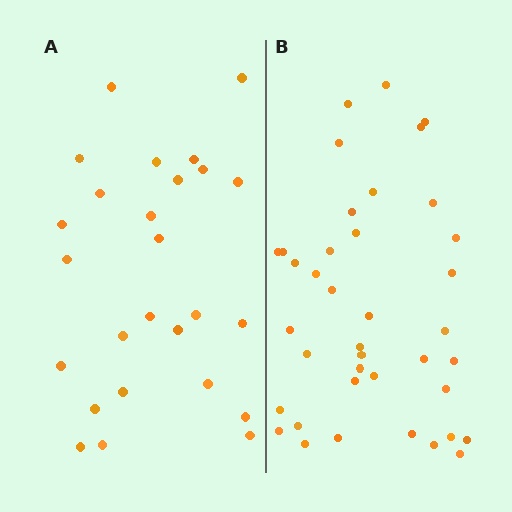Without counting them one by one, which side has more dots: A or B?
Region B (the right region) has more dots.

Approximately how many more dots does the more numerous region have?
Region B has approximately 15 more dots than region A.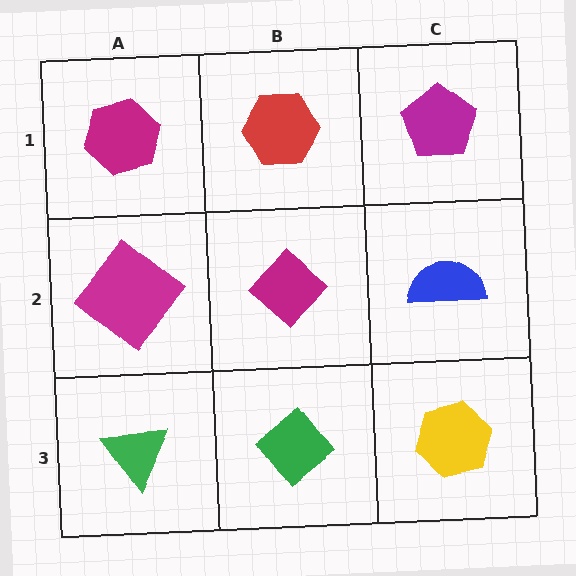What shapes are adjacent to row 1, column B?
A magenta diamond (row 2, column B), a magenta hexagon (row 1, column A), a magenta pentagon (row 1, column C).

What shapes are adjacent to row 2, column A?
A magenta hexagon (row 1, column A), a green triangle (row 3, column A), a magenta diamond (row 2, column B).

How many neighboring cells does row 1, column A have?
2.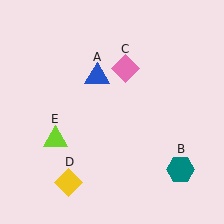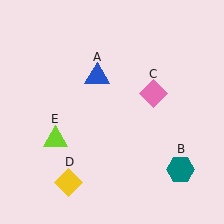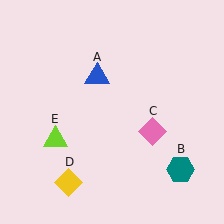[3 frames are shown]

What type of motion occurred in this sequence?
The pink diamond (object C) rotated clockwise around the center of the scene.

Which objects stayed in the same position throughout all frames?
Blue triangle (object A) and teal hexagon (object B) and yellow diamond (object D) and lime triangle (object E) remained stationary.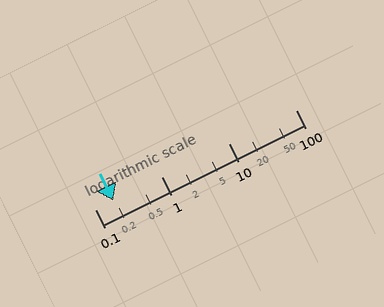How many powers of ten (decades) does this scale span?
The scale spans 3 decades, from 0.1 to 100.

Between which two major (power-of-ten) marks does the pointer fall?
The pointer is between 0.1 and 1.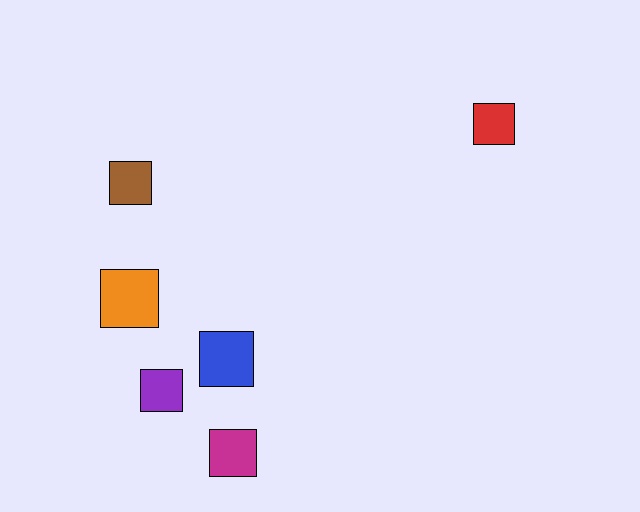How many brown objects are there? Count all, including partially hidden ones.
There is 1 brown object.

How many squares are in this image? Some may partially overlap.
There are 6 squares.